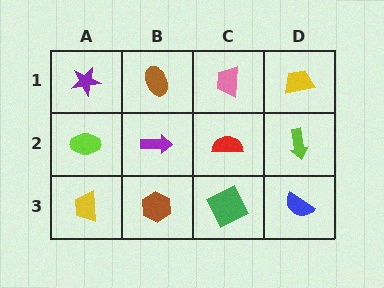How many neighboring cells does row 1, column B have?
3.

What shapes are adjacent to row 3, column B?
A purple arrow (row 2, column B), a yellow trapezoid (row 3, column A), a green square (row 3, column C).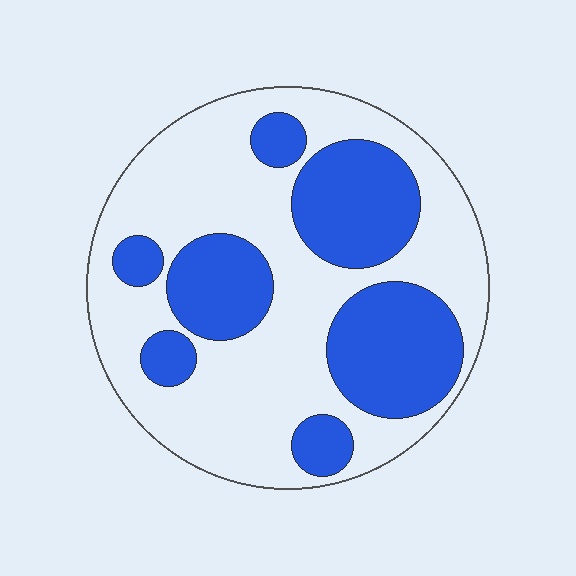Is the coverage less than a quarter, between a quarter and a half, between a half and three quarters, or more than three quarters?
Between a quarter and a half.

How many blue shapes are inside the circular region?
7.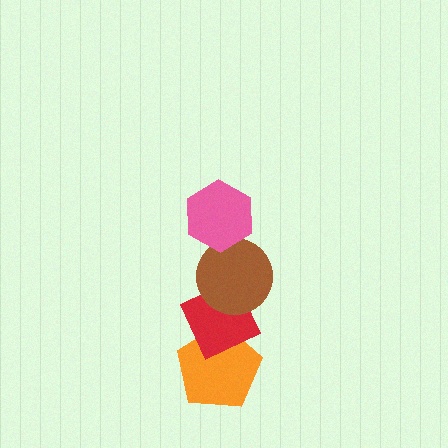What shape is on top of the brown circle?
The pink hexagon is on top of the brown circle.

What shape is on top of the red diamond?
The brown circle is on top of the red diamond.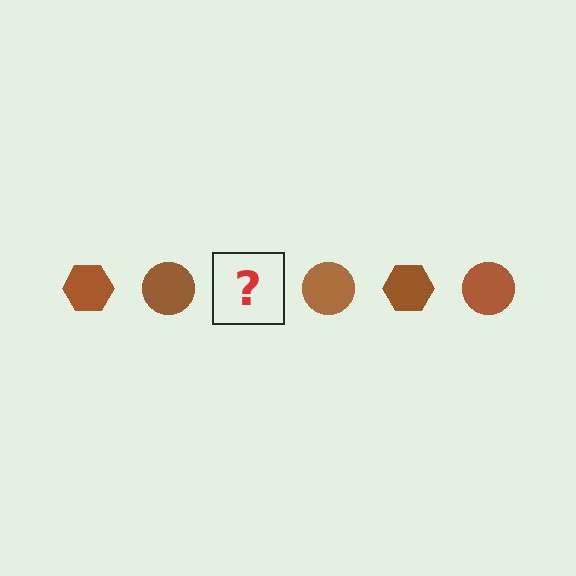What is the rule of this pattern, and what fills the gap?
The rule is that the pattern cycles through hexagon, circle shapes in brown. The gap should be filled with a brown hexagon.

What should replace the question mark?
The question mark should be replaced with a brown hexagon.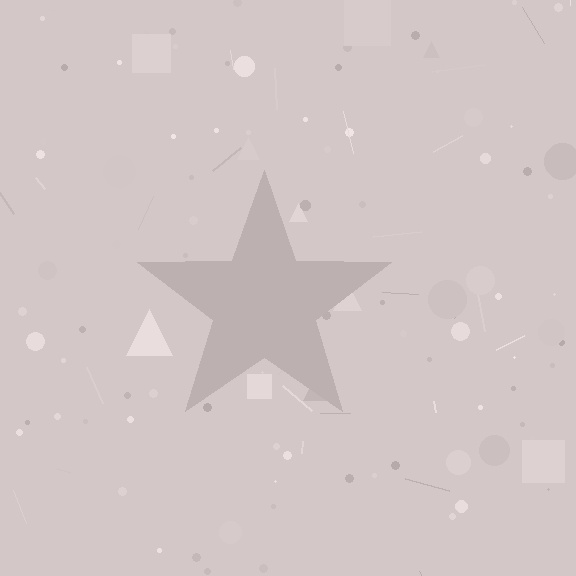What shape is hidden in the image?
A star is hidden in the image.